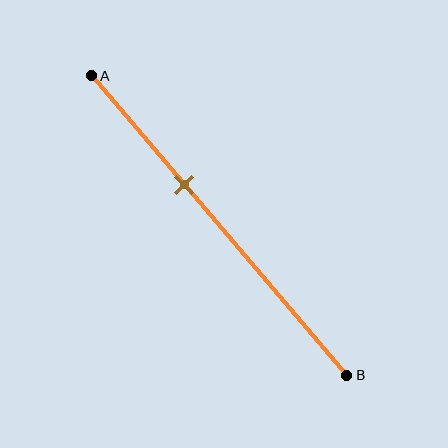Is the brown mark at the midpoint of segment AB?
No, the mark is at about 35% from A, not at the 50% midpoint.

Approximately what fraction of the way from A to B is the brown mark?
The brown mark is approximately 35% of the way from A to B.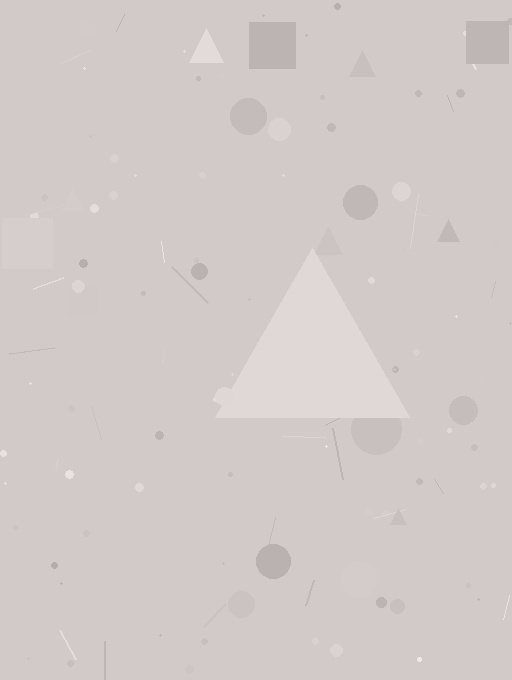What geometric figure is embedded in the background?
A triangle is embedded in the background.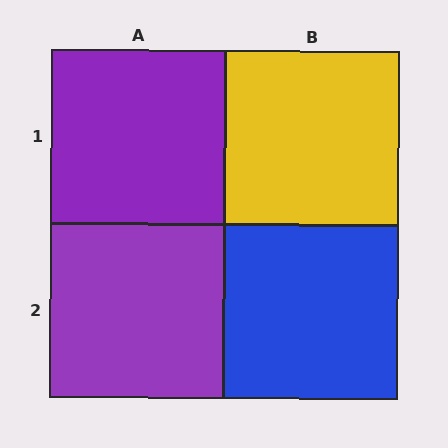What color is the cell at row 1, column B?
Yellow.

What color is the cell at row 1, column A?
Purple.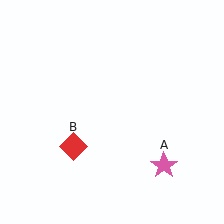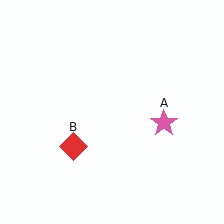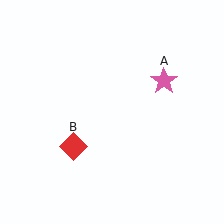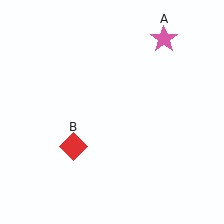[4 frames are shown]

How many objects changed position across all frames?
1 object changed position: pink star (object A).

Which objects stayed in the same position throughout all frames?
Red diamond (object B) remained stationary.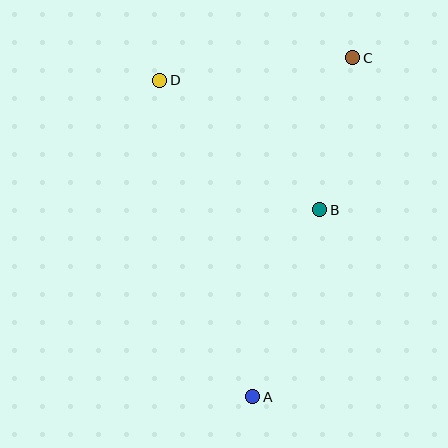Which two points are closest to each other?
Points B and C are closest to each other.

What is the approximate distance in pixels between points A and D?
The distance between A and D is approximately 330 pixels.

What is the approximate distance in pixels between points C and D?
The distance between C and D is approximately 195 pixels.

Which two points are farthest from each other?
Points A and C are farthest from each other.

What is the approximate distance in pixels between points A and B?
The distance between A and B is approximately 199 pixels.